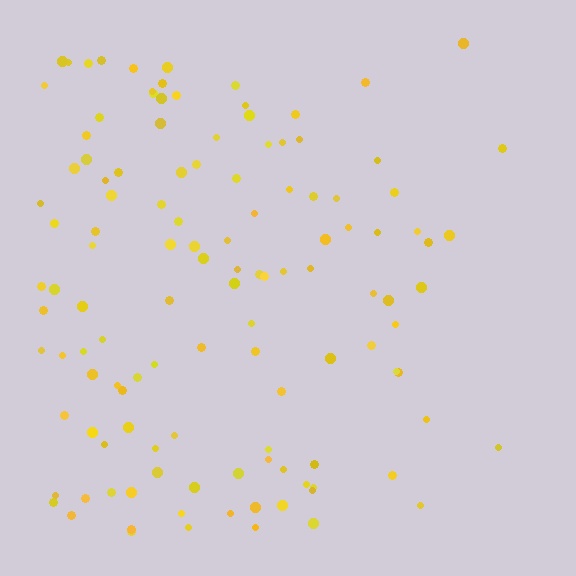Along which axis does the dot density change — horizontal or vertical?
Horizontal.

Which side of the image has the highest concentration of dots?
The left.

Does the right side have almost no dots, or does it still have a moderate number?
Still a moderate number, just noticeably fewer than the left.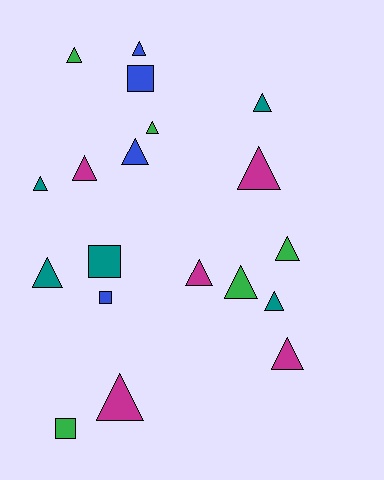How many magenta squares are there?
There are no magenta squares.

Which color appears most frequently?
Magenta, with 5 objects.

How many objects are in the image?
There are 19 objects.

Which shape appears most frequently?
Triangle, with 15 objects.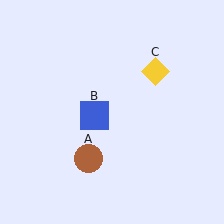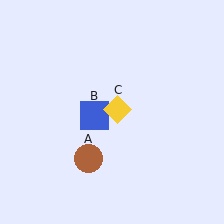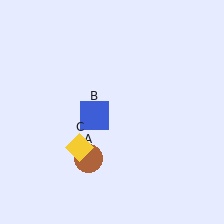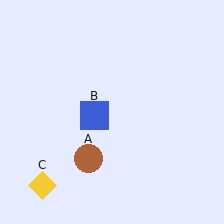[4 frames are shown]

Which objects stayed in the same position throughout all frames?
Brown circle (object A) and blue square (object B) remained stationary.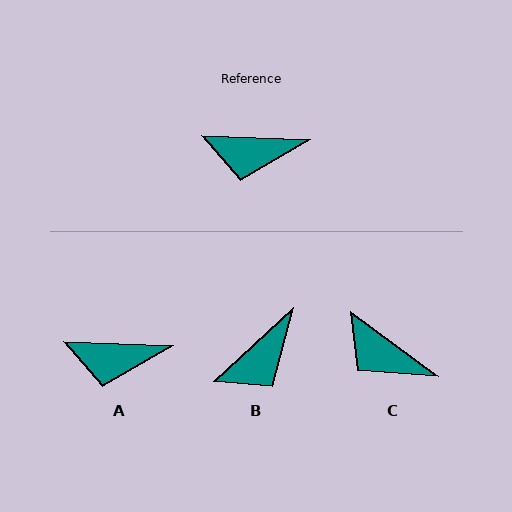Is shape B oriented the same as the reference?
No, it is off by about 44 degrees.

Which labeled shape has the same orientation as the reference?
A.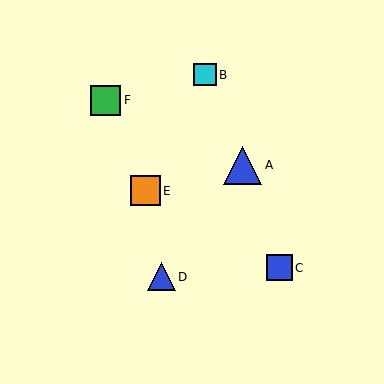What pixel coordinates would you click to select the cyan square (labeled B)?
Click at (205, 75) to select the cyan square B.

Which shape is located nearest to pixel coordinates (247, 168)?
The blue triangle (labeled A) at (242, 165) is nearest to that location.